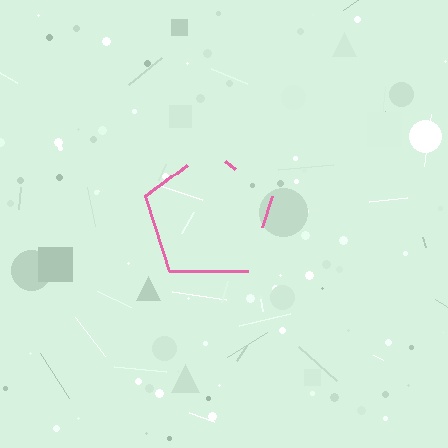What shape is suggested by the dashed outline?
The dashed outline suggests a pentagon.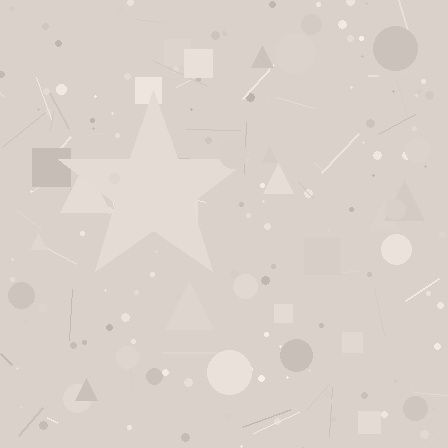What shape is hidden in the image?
A star is hidden in the image.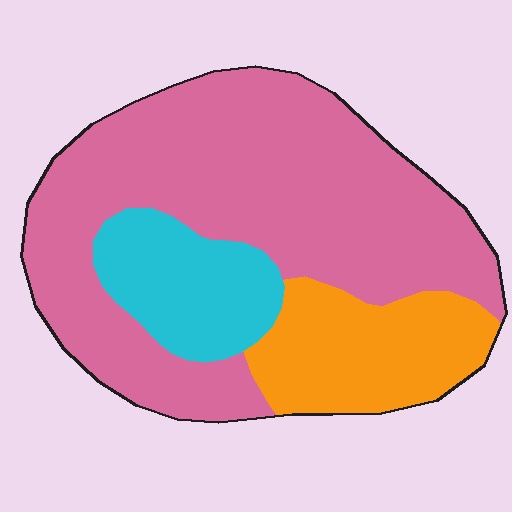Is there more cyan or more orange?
Orange.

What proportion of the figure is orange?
Orange takes up less than a quarter of the figure.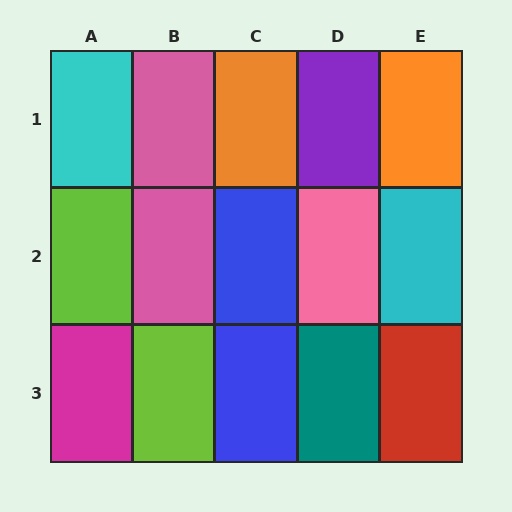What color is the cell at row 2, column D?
Pink.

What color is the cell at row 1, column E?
Orange.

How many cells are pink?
3 cells are pink.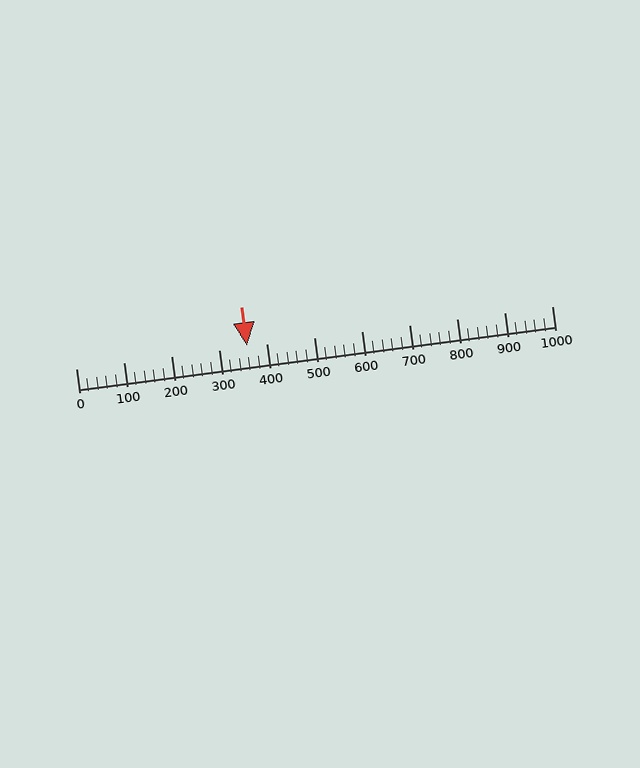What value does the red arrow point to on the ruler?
The red arrow points to approximately 360.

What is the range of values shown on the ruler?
The ruler shows values from 0 to 1000.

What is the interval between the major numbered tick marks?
The major tick marks are spaced 100 units apart.